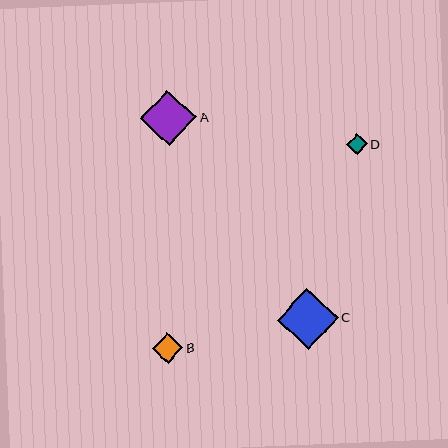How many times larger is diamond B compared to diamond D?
Diamond B is approximately 1.5 times the size of diamond D.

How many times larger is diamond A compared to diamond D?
Diamond A is approximately 2.7 times the size of diamond D.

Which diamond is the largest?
Diamond C is the largest with a size of approximately 61 pixels.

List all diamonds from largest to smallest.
From largest to smallest: C, A, B, D.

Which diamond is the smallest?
Diamond D is the smallest with a size of approximately 21 pixels.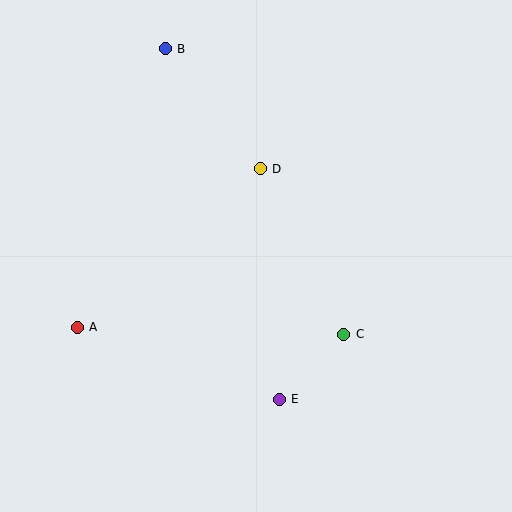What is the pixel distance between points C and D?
The distance between C and D is 186 pixels.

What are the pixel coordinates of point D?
Point D is at (260, 169).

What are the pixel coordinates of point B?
Point B is at (165, 49).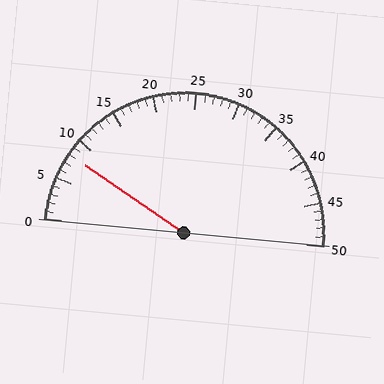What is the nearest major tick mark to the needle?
The nearest major tick mark is 10.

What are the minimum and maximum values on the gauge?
The gauge ranges from 0 to 50.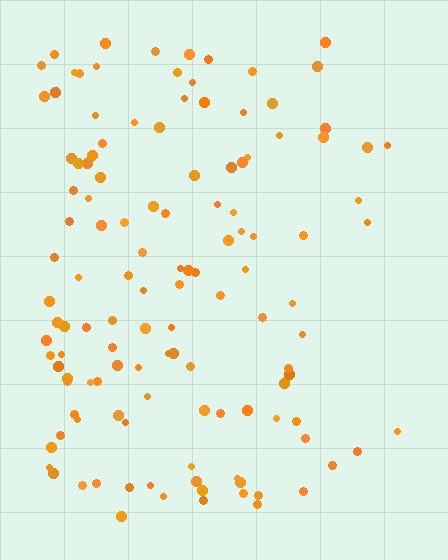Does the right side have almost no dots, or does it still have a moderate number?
Still a moderate number, just noticeably fewer than the left.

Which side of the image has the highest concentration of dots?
The left.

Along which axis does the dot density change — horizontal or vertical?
Horizontal.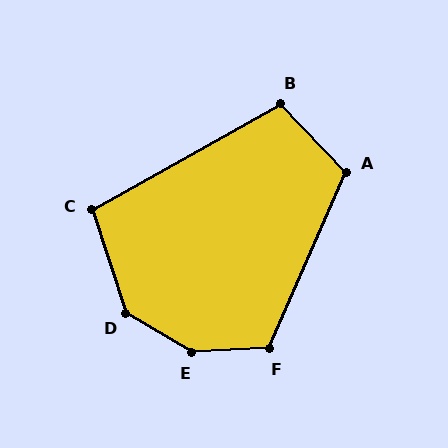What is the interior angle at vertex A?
Approximately 113 degrees (obtuse).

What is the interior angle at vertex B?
Approximately 105 degrees (obtuse).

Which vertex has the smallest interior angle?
C, at approximately 101 degrees.